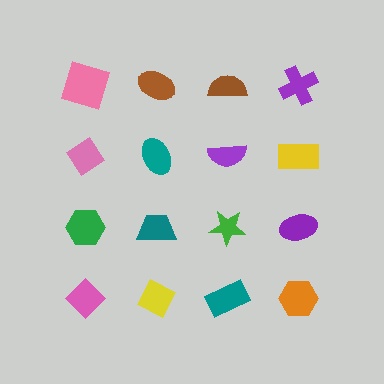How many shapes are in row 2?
4 shapes.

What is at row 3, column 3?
A green star.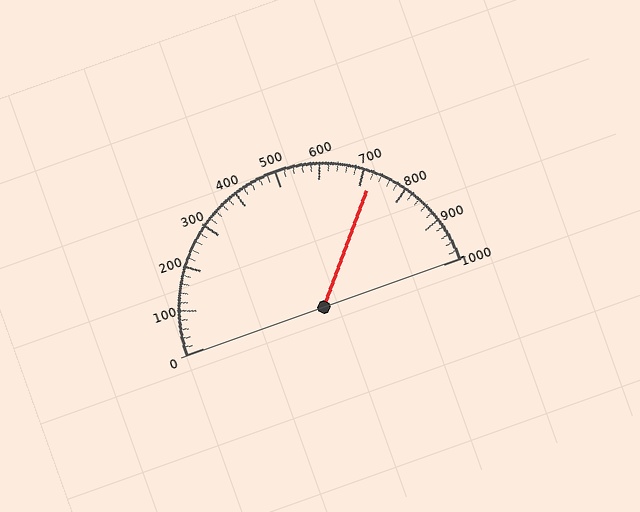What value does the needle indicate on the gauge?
The needle indicates approximately 720.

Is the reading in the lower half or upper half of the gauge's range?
The reading is in the upper half of the range (0 to 1000).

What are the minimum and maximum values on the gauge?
The gauge ranges from 0 to 1000.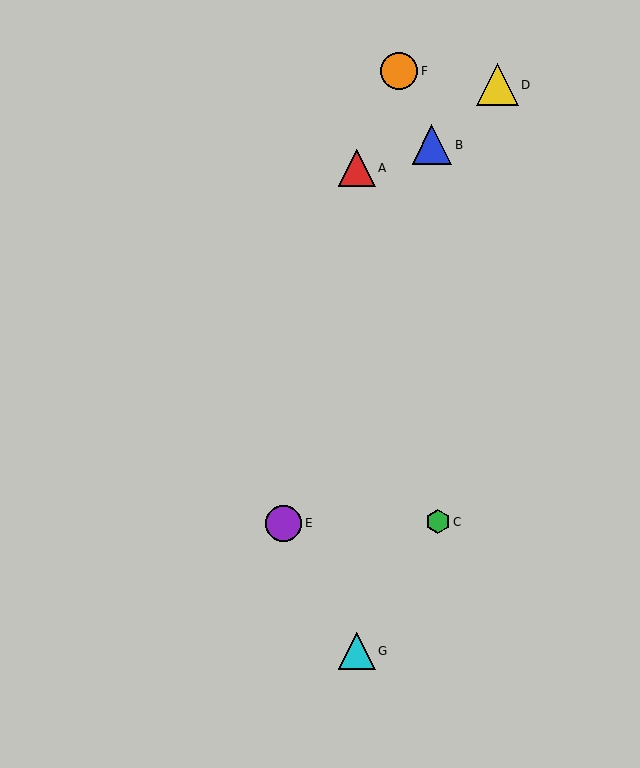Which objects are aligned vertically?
Objects A, G are aligned vertically.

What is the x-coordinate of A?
Object A is at x≈357.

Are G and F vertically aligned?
No, G is at x≈357 and F is at x≈399.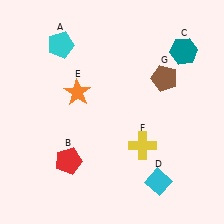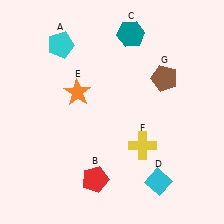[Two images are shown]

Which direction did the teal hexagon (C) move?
The teal hexagon (C) moved left.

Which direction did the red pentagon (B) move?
The red pentagon (B) moved right.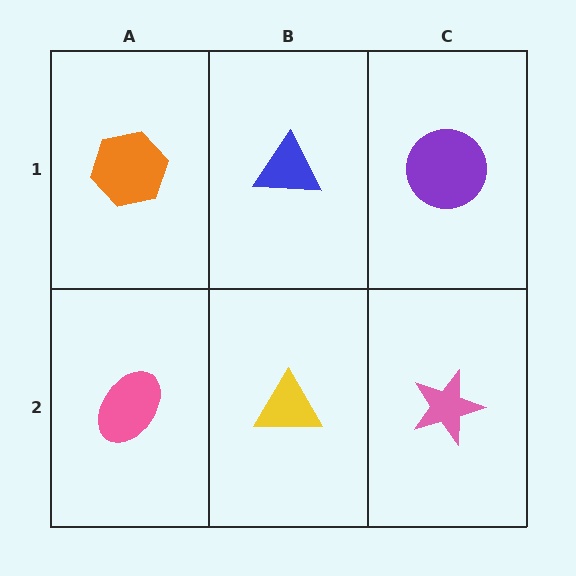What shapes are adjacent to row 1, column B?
A yellow triangle (row 2, column B), an orange hexagon (row 1, column A), a purple circle (row 1, column C).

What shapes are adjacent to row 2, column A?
An orange hexagon (row 1, column A), a yellow triangle (row 2, column B).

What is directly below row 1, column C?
A pink star.